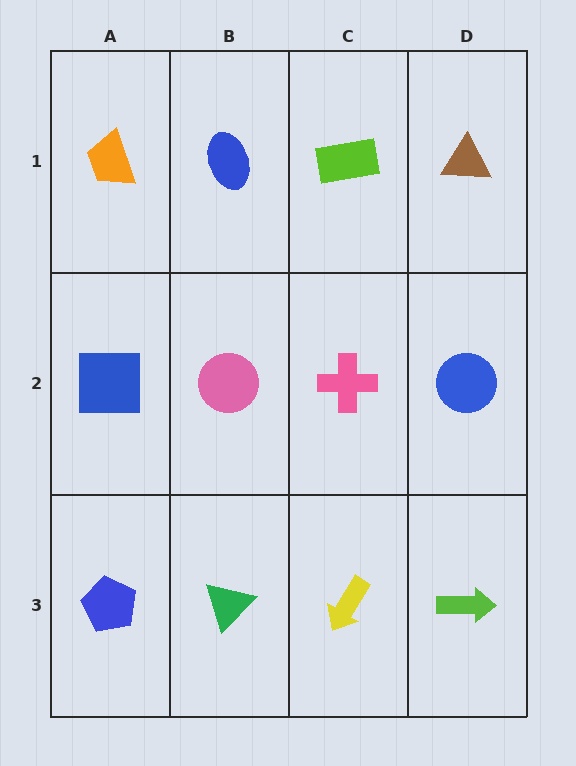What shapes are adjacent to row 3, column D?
A blue circle (row 2, column D), a yellow arrow (row 3, column C).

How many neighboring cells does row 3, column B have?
3.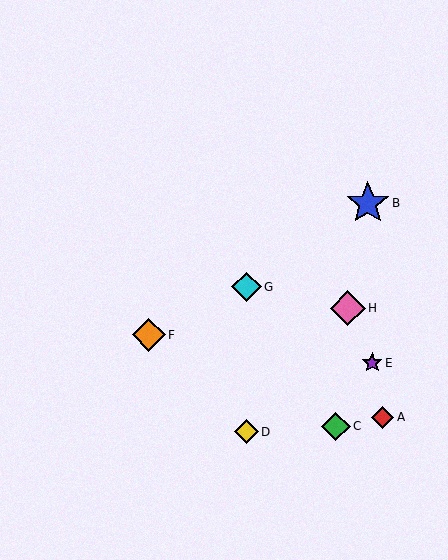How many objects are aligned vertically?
2 objects (D, G) are aligned vertically.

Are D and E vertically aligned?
No, D is at x≈246 and E is at x≈372.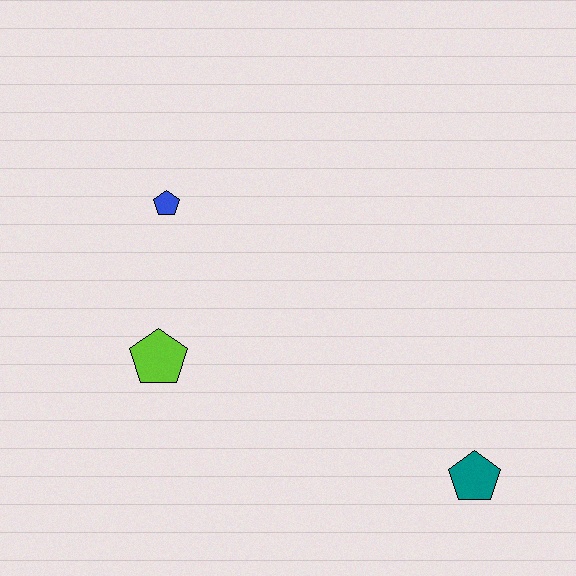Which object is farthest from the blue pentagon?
The teal pentagon is farthest from the blue pentagon.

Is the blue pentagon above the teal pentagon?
Yes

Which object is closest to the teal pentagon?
The lime pentagon is closest to the teal pentagon.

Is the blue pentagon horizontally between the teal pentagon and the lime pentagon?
Yes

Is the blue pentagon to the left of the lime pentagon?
No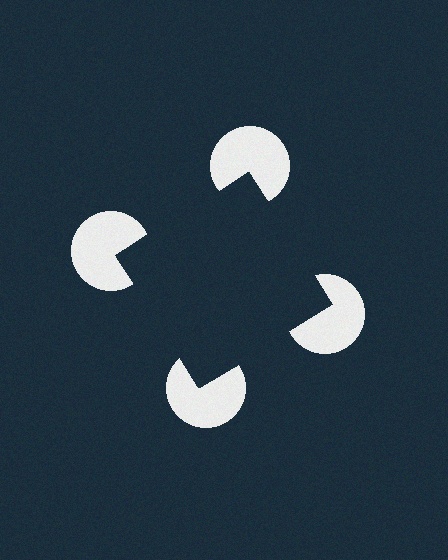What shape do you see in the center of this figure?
An illusory square — its edges are inferred from the aligned wedge cuts in the pac-man discs, not physically drawn.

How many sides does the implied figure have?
4 sides.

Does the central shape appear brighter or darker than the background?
It typically appears slightly darker than the background, even though no actual brightness change is drawn.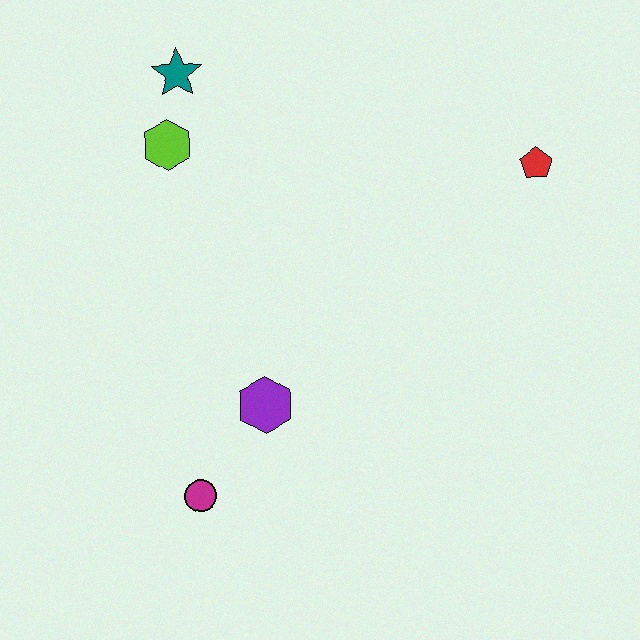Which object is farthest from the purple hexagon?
The red pentagon is farthest from the purple hexagon.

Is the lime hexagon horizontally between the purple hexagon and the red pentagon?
No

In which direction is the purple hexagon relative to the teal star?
The purple hexagon is below the teal star.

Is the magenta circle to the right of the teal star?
Yes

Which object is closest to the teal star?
The lime hexagon is closest to the teal star.